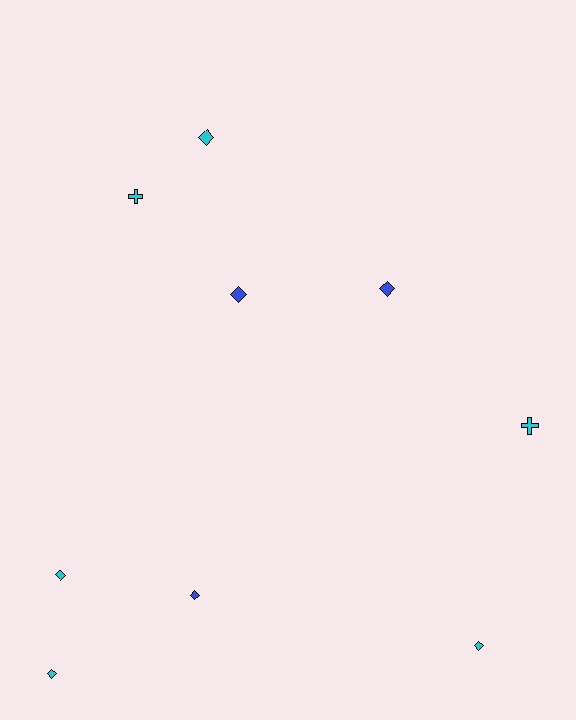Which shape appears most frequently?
Diamond, with 7 objects.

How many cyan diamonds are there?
There are 4 cyan diamonds.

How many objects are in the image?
There are 9 objects.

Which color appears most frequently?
Cyan, with 6 objects.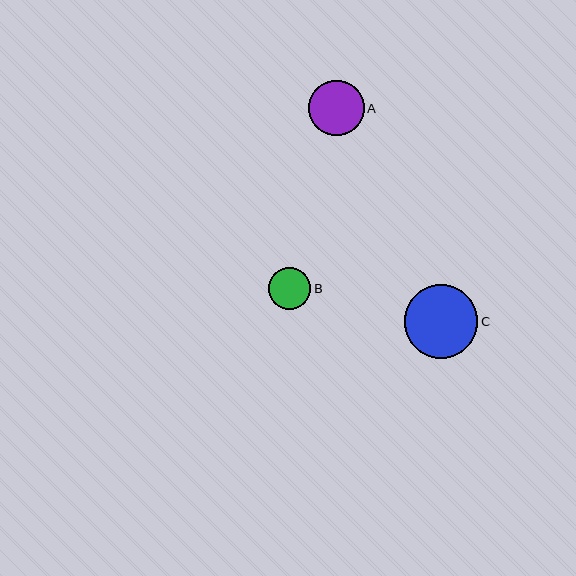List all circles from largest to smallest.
From largest to smallest: C, A, B.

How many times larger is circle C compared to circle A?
Circle C is approximately 1.3 times the size of circle A.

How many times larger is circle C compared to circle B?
Circle C is approximately 1.7 times the size of circle B.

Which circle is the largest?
Circle C is the largest with a size of approximately 74 pixels.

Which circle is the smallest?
Circle B is the smallest with a size of approximately 42 pixels.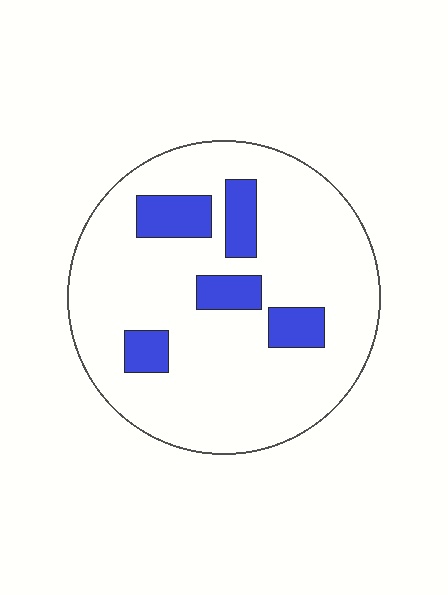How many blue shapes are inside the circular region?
5.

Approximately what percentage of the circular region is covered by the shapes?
Approximately 15%.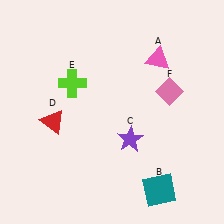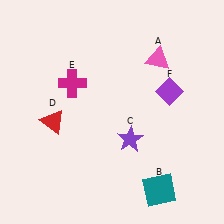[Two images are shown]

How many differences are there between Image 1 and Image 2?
There are 2 differences between the two images.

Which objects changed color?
E changed from lime to magenta. F changed from pink to purple.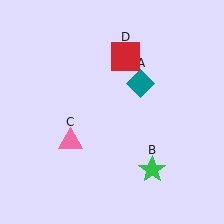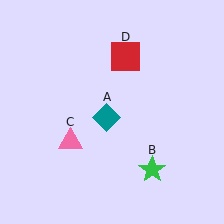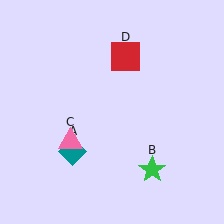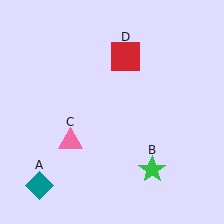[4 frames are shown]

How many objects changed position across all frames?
1 object changed position: teal diamond (object A).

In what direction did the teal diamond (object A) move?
The teal diamond (object A) moved down and to the left.